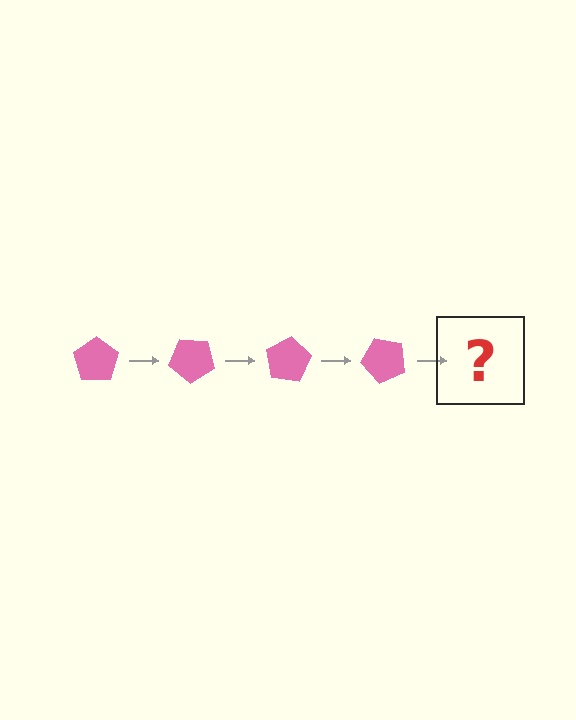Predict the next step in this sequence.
The next step is a pink pentagon rotated 160 degrees.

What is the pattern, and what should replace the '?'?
The pattern is that the pentagon rotates 40 degrees each step. The '?' should be a pink pentagon rotated 160 degrees.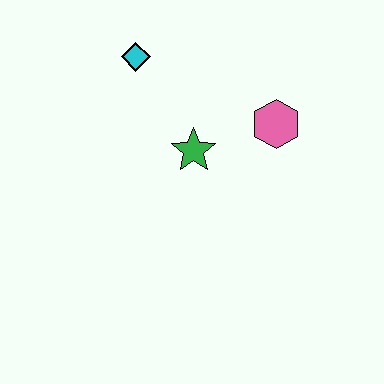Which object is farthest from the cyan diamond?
The pink hexagon is farthest from the cyan diamond.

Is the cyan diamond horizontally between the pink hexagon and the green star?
No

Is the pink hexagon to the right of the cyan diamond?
Yes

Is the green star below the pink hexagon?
Yes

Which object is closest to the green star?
The pink hexagon is closest to the green star.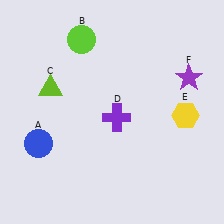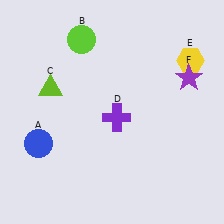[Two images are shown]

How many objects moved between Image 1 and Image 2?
1 object moved between the two images.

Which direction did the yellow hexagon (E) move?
The yellow hexagon (E) moved up.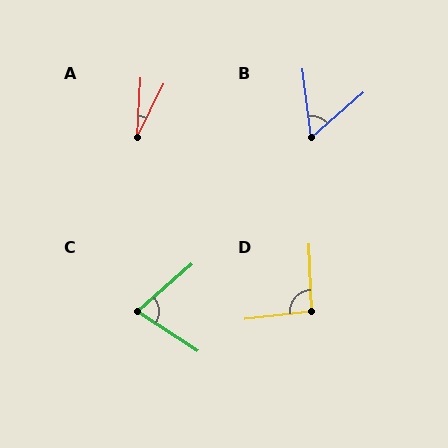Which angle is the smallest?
A, at approximately 23 degrees.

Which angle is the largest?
D, at approximately 95 degrees.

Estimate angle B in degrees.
Approximately 57 degrees.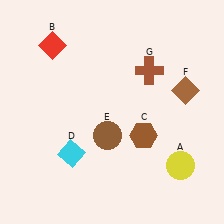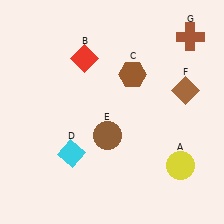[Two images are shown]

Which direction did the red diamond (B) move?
The red diamond (B) moved right.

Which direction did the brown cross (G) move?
The brown cross (G) moved right.